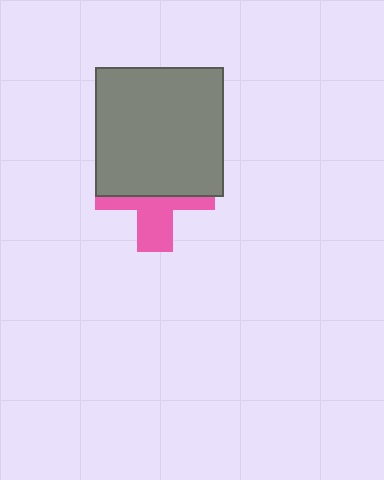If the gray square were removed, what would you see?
You would see the complete pink cross.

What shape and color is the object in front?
The object in front is a gray square.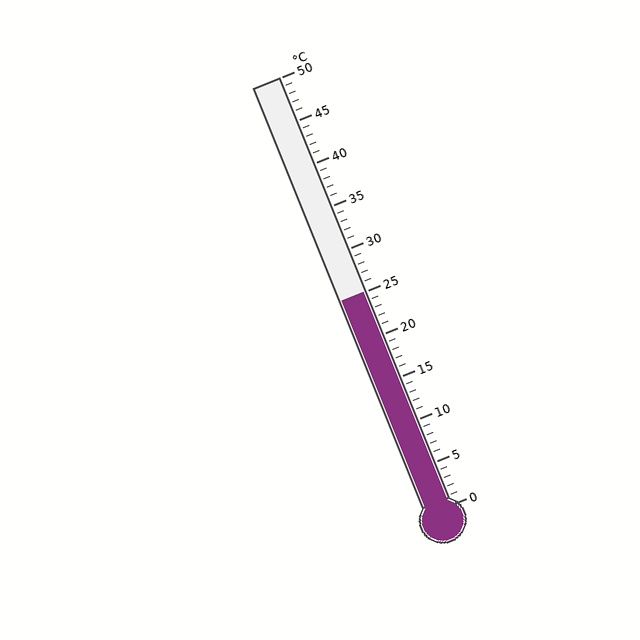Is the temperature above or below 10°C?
The temperature is above 10°C.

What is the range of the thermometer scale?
The thermometer scale ranges from 0°C to 50°C.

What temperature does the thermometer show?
The thermometer shows approximately 25°C.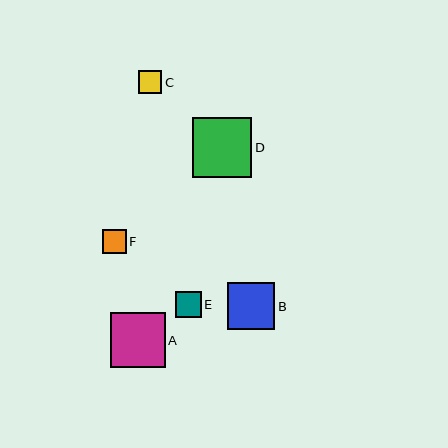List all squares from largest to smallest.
From largest to smallest: D, A, B, E, F, C.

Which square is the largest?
Square D is the largest with a size of approximately 60 pixels.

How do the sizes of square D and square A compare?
Square D and square A are approximately the same size.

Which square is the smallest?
Square C is the smallest with a size of approximately 23 pixels.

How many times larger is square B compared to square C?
Square B is approximately 2.0 times the size of square C.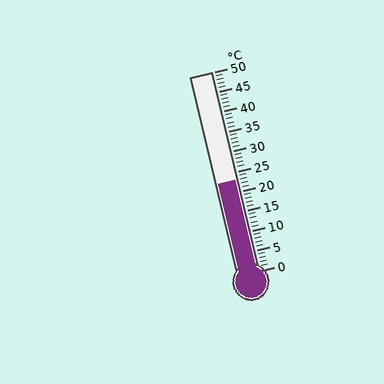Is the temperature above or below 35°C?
The temperature is below 35°C.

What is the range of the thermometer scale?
The thermometer scale ranges from 0°C to 50°C.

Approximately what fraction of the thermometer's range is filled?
The thermometer is filled to approximately 45% of its range.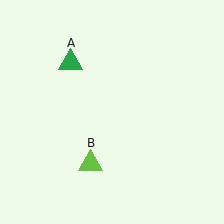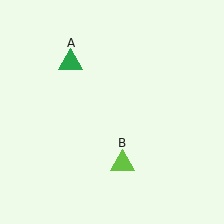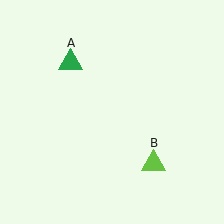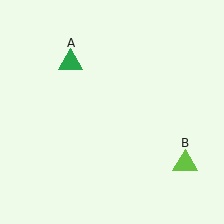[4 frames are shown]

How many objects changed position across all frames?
1 object changed position: lime triangle (object B).